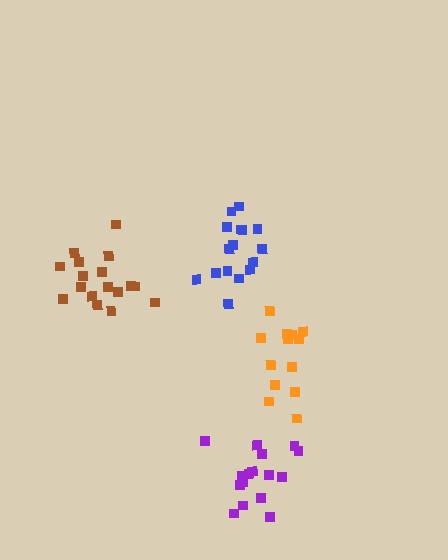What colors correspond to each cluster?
The clusters are colored: orange, brown, purple, blue.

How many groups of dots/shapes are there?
There are 4 groups.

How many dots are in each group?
Group 1: 13 dots, Group 2: 17 dots, Group 3: 16 dots, Group 4: 16 dots (62 total).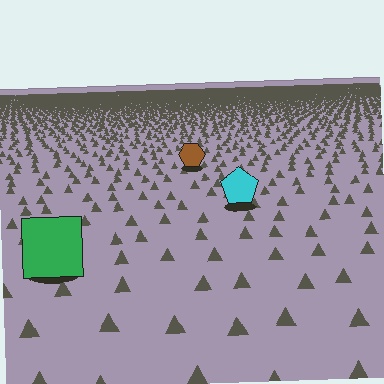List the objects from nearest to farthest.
From nearest to farthest: the green square, the cyan pentagon, the brown hexagon.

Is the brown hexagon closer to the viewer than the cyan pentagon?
No. The cyan pentagon is closer — you can tell from the texture gradient: the ground texture is coarser near it.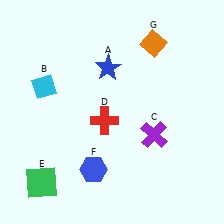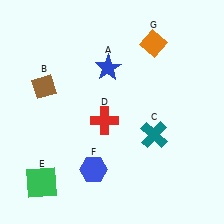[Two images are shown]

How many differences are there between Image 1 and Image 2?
There are 2 differences between the two images.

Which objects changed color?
B changed from cyan to brown. C changed from purple to teal.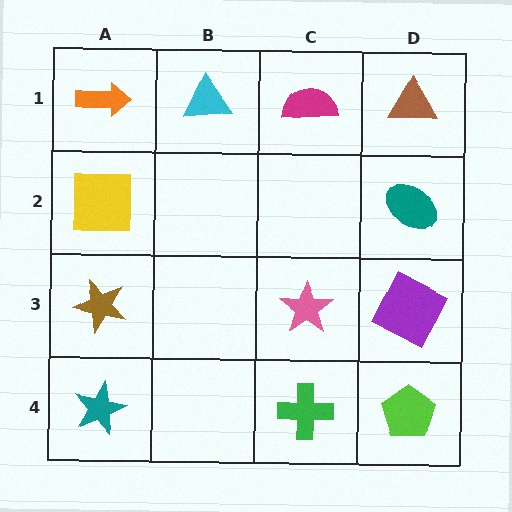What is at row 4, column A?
A teal star.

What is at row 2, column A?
A yellow square.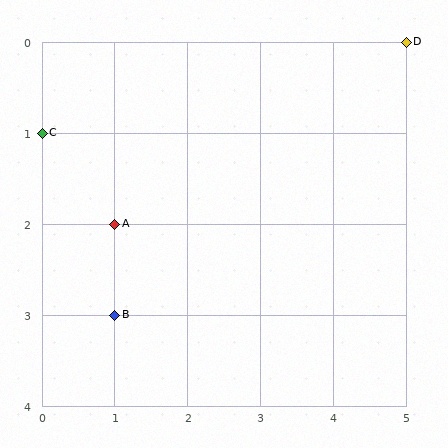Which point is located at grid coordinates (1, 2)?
Point A is at (1, 2).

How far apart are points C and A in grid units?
Points C and A are 1 column and 1 row apart (about 1.4 grid units diagonally).